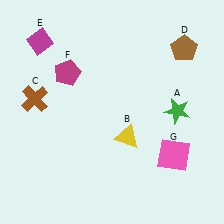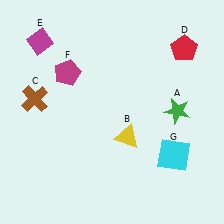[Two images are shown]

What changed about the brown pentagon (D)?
In Image 1, D is brown. In Image 2, it changed to red.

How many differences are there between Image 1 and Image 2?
There are 2 differences between the two images.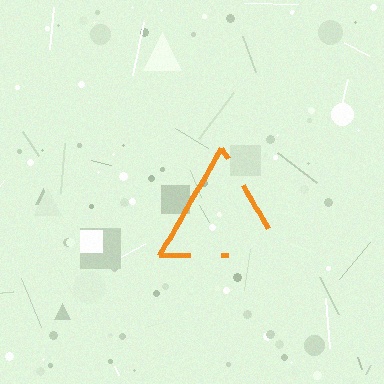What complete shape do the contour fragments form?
The contour fragments form a triangle.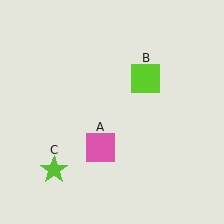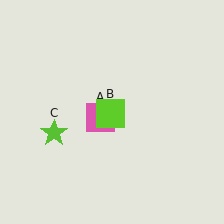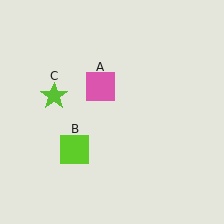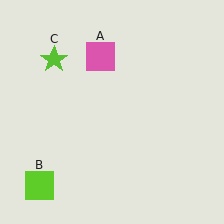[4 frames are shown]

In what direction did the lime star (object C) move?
The lime star (object C) moved up.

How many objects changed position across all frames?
3 objects changed position: pink square (object A), lime square (object B), lime star (object C).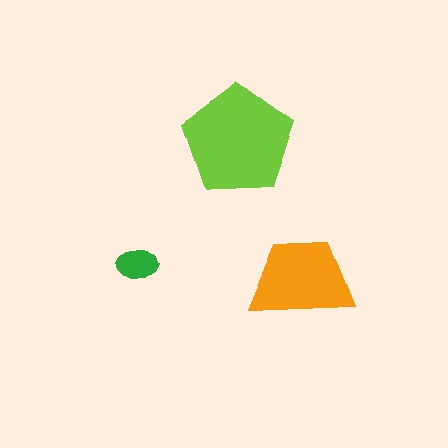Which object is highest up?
The lime pentagon is topmost.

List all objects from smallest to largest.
The green ellipse, the orange trapezoid, the lime pentagon.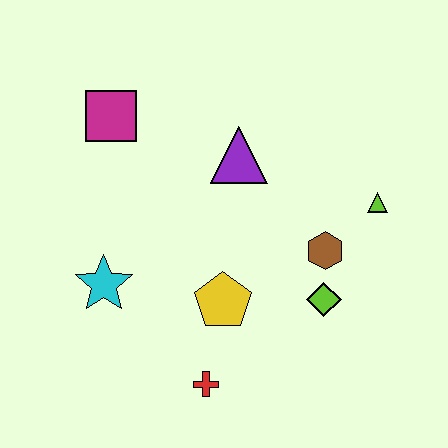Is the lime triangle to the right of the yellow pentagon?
Yes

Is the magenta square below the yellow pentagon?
No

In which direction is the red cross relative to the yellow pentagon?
The red cross is below the yellow pentagon.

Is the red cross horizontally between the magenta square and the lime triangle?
Yes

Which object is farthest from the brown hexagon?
The magenta square is farthest from the brown hexagon.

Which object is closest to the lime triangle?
The brown hexagon is closest to the lime triangle.